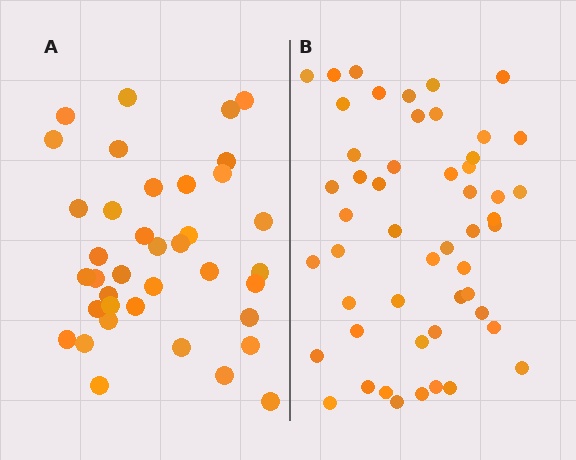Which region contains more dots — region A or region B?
Region B (the right region) has more dots.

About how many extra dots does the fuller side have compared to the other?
Region B has approximately 15 more dots than region A.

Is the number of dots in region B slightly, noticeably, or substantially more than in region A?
Region B has noticeably more, but not dramatically so. The ratio is roughly 1.3 to 1.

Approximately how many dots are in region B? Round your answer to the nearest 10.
About 50 dots. (The exact count is 51, which rounds to 50.)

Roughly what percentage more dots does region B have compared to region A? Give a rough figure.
About 35% more.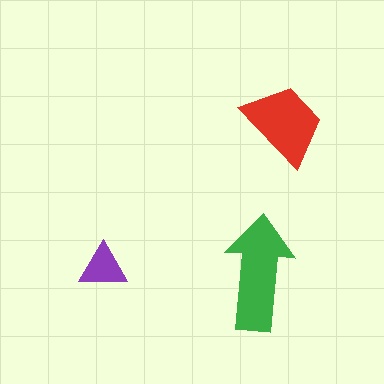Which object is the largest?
The green arrow.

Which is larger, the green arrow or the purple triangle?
The green arrow.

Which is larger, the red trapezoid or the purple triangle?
The red trapezoid.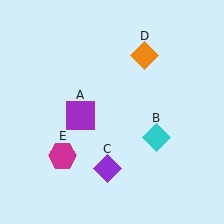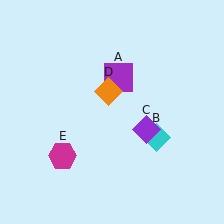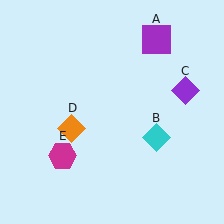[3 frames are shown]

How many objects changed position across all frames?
3 objects changed position: purple square (object A), purple diamond (object C), orange diamond (object D).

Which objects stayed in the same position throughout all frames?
Cyan diamond (object B) and magenta hexagon (object E) remained stationary.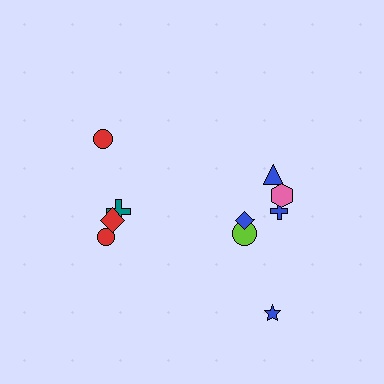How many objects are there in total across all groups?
There are 11 objects.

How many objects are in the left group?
There are 4 objects.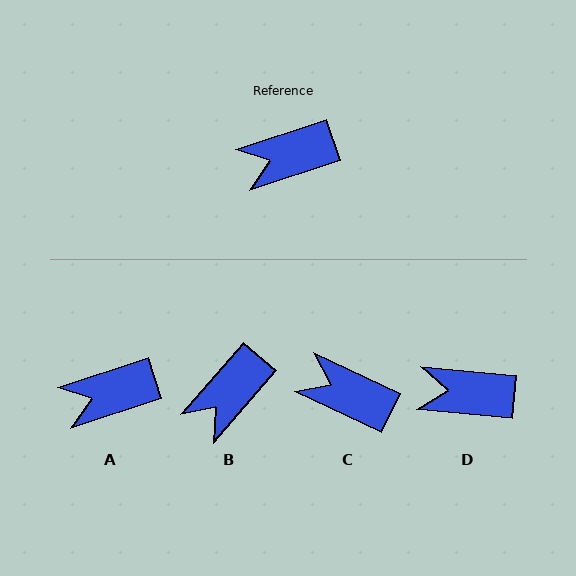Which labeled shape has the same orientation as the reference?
A.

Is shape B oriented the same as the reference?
No, it is off by about 31 degrees.